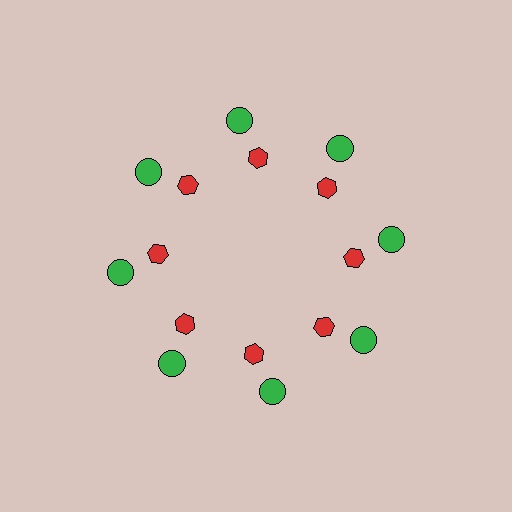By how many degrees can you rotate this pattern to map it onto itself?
The pattern maps onto itself every 45 degrees of rotation.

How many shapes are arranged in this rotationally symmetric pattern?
There are 16 shapes, arranged in 8 groups of 2.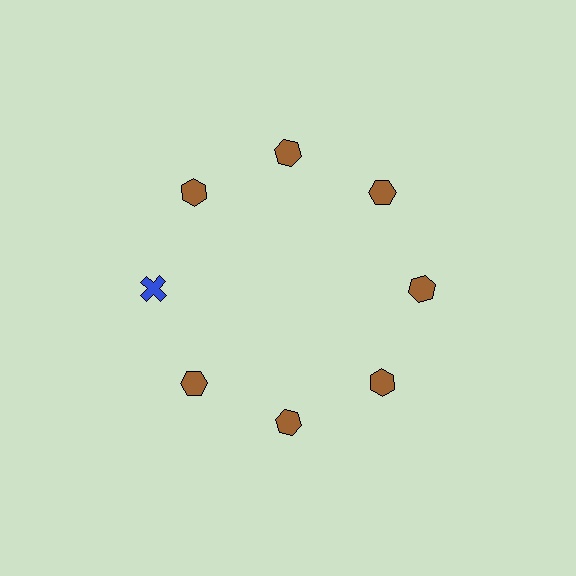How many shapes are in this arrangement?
There are 8 shapes arranged in a ring pattern.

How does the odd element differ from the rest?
It differs in both color (blue instead of brown) and shape (cross instead of hexagon).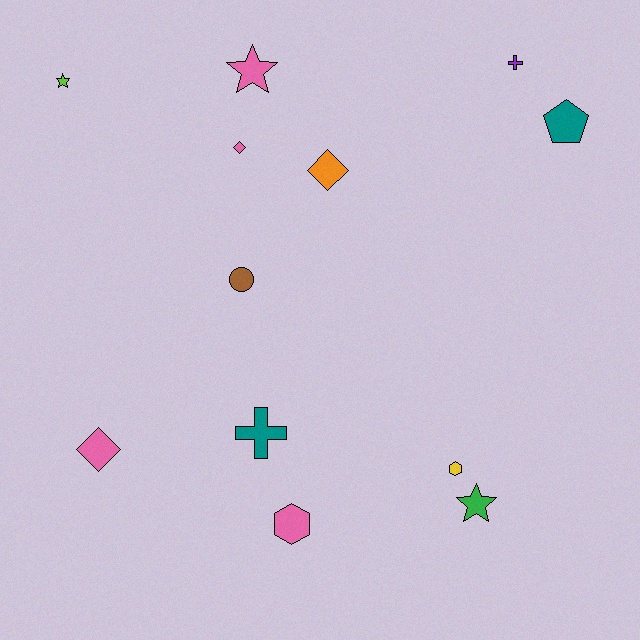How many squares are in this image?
There are no squares.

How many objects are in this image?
There are 12 objects.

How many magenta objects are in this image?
There are no magenta objects.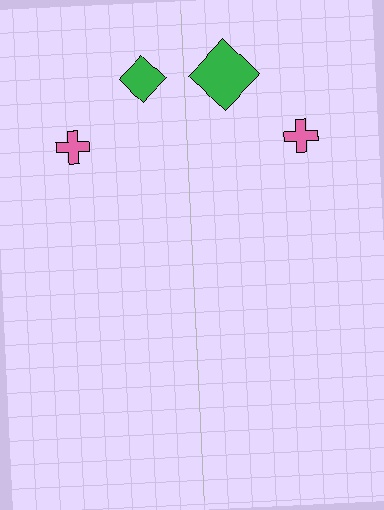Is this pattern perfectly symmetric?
No, the pattern is not perfectly symmetric. The green diamond on the right side has a different size than its mirror counterpart.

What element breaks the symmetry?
The green diamond on the right side has a different size than its mirror counterpart.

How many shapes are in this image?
There are 4 shapes in this image.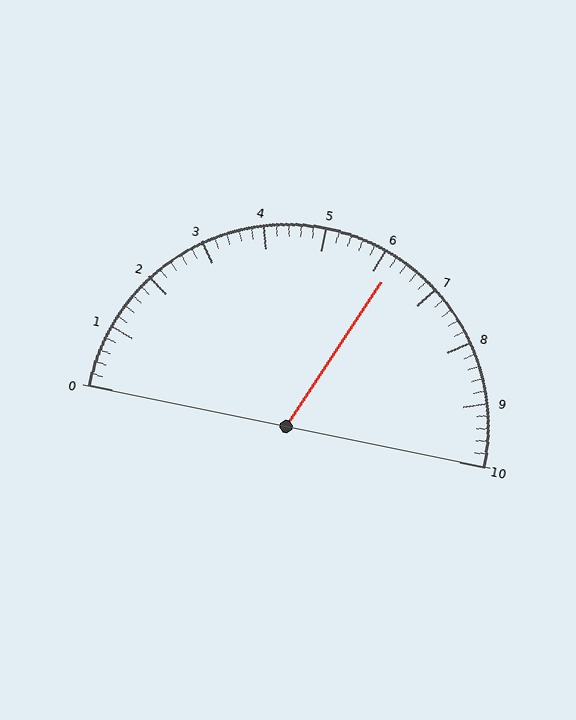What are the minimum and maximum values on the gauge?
The gauge ranges from 0 to 10.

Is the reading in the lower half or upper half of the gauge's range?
The reading is in the upper half of the range (0 to 10).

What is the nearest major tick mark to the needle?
The nearest major tick mark is 6.